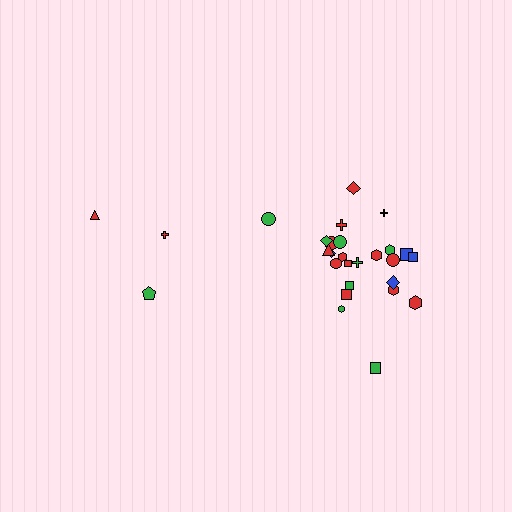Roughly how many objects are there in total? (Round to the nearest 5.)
Roughly 30 objects in total.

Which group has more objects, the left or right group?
The right group.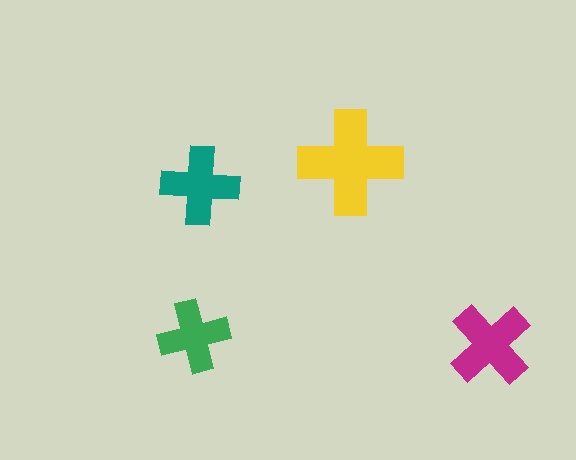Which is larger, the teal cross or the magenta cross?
The magenta one.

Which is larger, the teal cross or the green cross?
The teal one.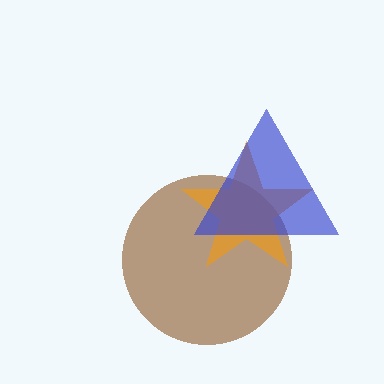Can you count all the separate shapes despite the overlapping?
Yes, there are 3 separate shapes.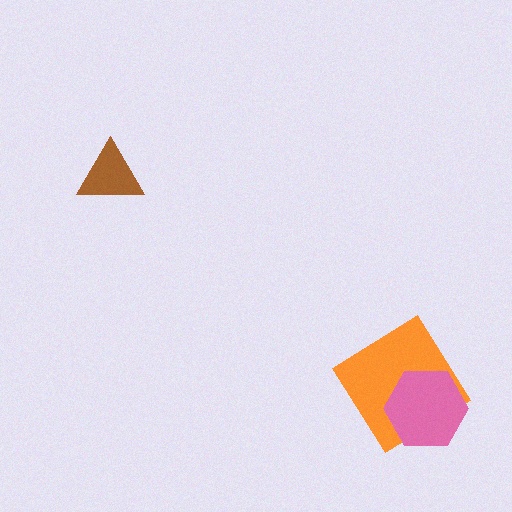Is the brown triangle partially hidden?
No, no other shape covers it.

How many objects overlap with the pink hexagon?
1 object overlaps with the pink hexagon.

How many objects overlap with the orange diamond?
1 object overlaps with the orange diamond.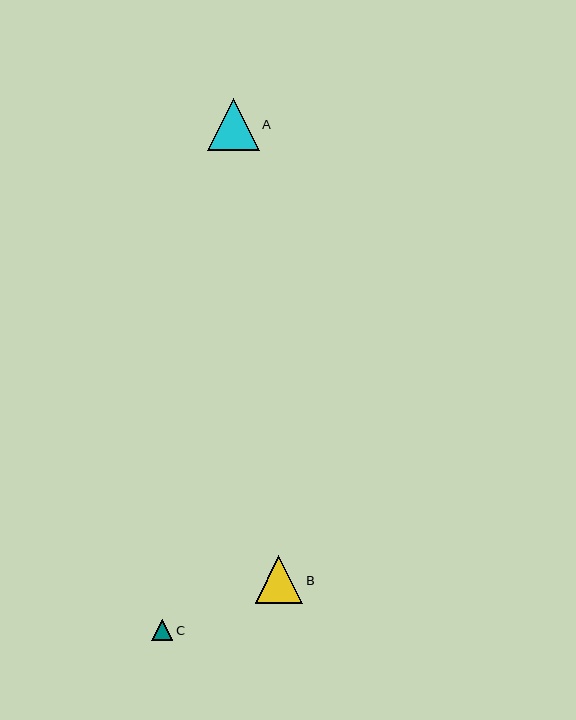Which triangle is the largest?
Triangle A is the largest with a size of approximately 52 pixels.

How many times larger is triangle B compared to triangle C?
Triangle B is approximately 2.2 times the size of triangle C.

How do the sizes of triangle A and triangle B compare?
Triangle A and triangle B are approximately the same size.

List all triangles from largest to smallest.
From largest to smallest: A, B, C.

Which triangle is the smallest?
Triangle C is the smallest with a size of approximately 21 pixels.